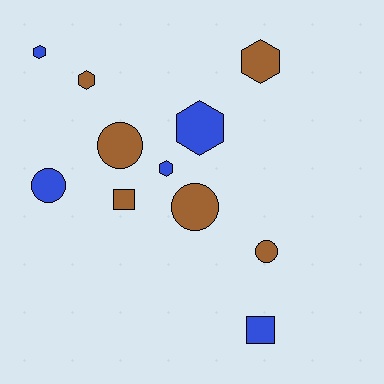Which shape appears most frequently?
Hexagon, with 5 objects.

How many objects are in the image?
There are 11 objects.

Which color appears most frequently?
Brown, with 6 objects.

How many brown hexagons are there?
There are 2 brown hexagons.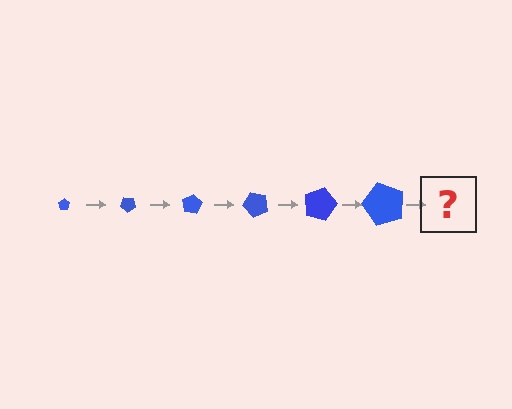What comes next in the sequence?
The next element should be a pentagon, larger than the previous one and rotated 240 degrees from the start.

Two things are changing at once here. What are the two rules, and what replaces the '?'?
The two rules are that the pentagon grows larger each step and it rotates 40 degrees each step. The '?' should be a pentagon, larger than the previous one and rotated 240 degrees from the start.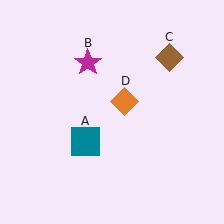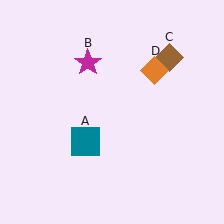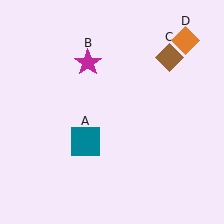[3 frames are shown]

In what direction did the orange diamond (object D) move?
The orange diamond (object D) moved up and to the right.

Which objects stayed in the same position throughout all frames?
Teal square (object A) and magenta star (object B) and brown diamond (object C) remained stationary.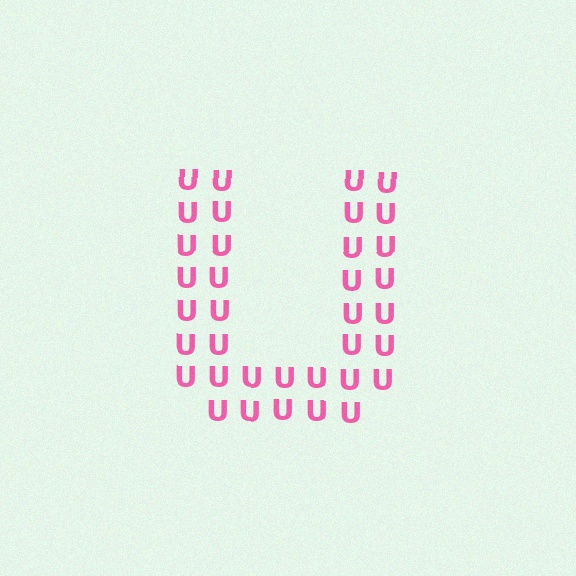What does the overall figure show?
The overall figure shows the letter U.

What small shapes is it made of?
It is made of small letter U's.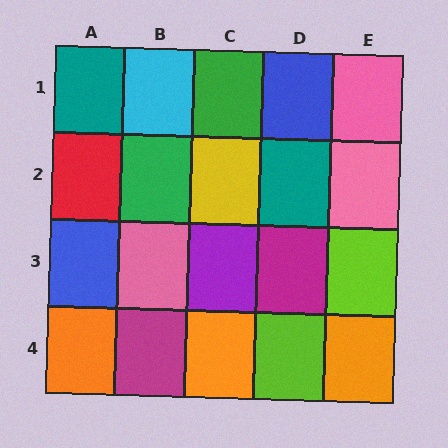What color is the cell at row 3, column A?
Blue.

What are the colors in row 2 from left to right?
Red, green, yellow, teal, pink.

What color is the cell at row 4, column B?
Magenta.